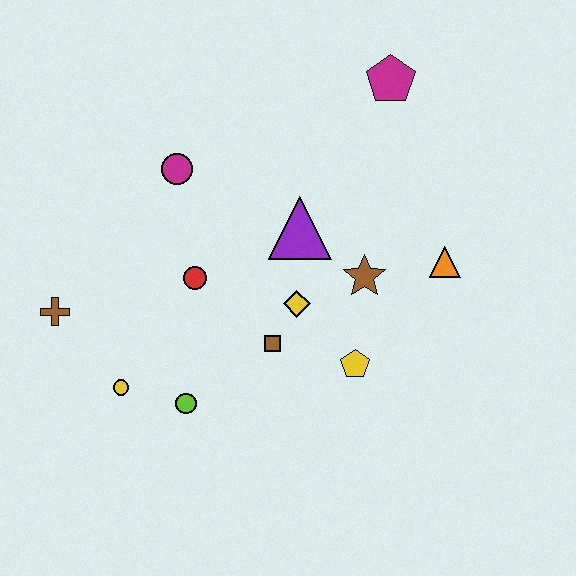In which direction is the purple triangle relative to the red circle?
The purple triangle is to the right of the red circle.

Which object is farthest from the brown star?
The brown cross is farthest from the brown star.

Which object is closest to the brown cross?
The yellow circle is closest to the brown cross.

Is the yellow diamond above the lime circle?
Yes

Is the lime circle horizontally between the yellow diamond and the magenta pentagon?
No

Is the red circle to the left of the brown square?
Yes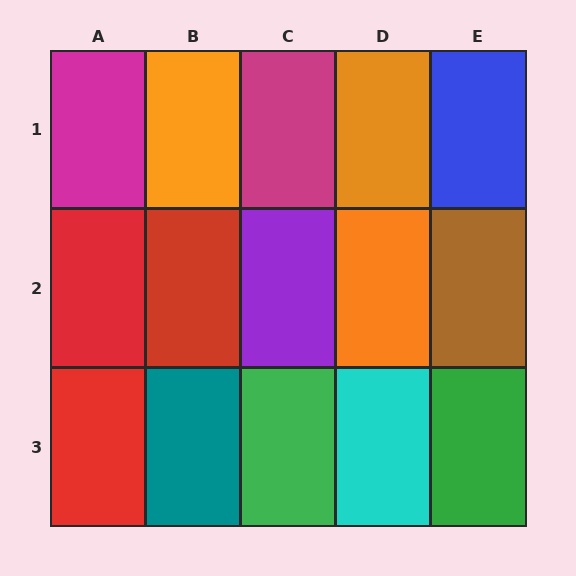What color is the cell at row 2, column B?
Red.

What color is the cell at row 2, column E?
Brown.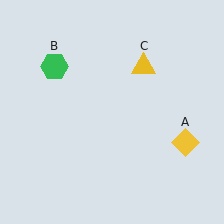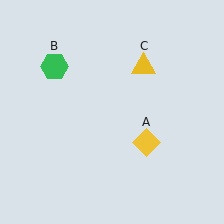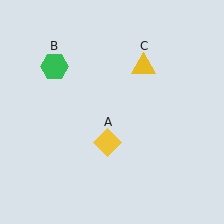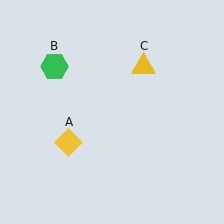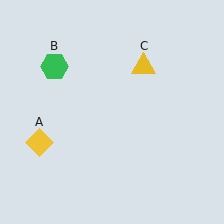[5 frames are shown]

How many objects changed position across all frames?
1 object changed position: yellow diamond (object A).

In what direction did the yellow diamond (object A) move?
The yellow diamond (object A) moved left.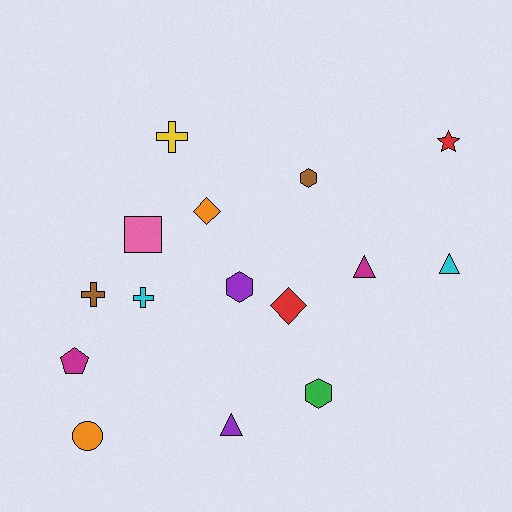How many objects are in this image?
There are 15 objects.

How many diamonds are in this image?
There are 2 diamonds.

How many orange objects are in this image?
There are 2 orange objects.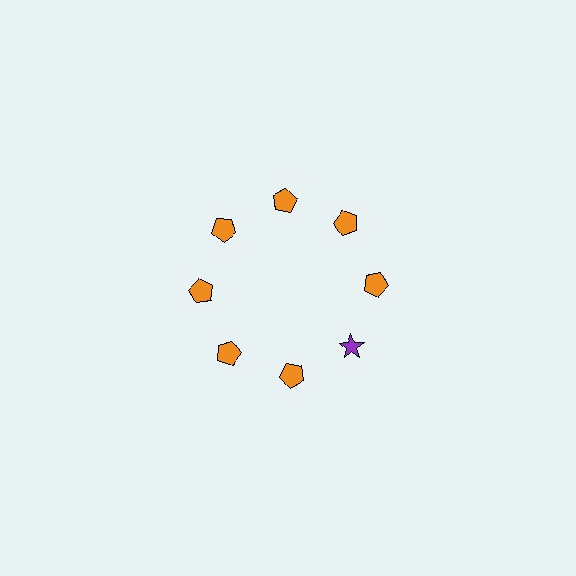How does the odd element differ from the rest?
It differs in both color (purple instead of orange) and shape (star instead of pentagon).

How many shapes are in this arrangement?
There are 8 shapes arranged in a ring pattern.